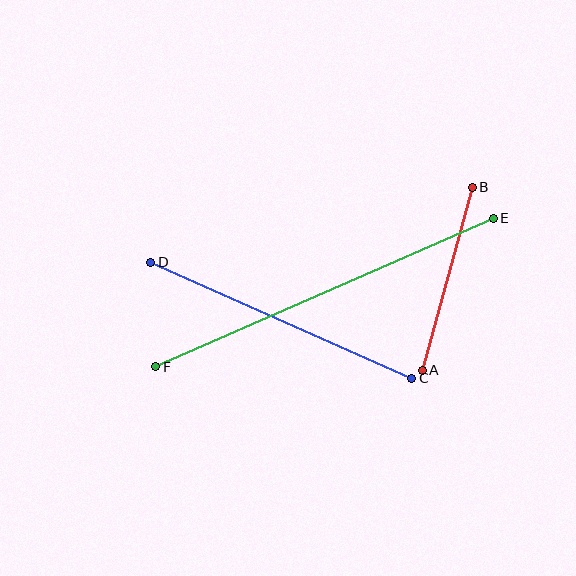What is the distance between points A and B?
The distance is approximately 189 pixels.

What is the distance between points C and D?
The distance is approximately 286 pixels.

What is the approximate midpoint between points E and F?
The midpoint is at approximately (325, 292) pixels.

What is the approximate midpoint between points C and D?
The midpoint is at approximately (281, 320) pixels.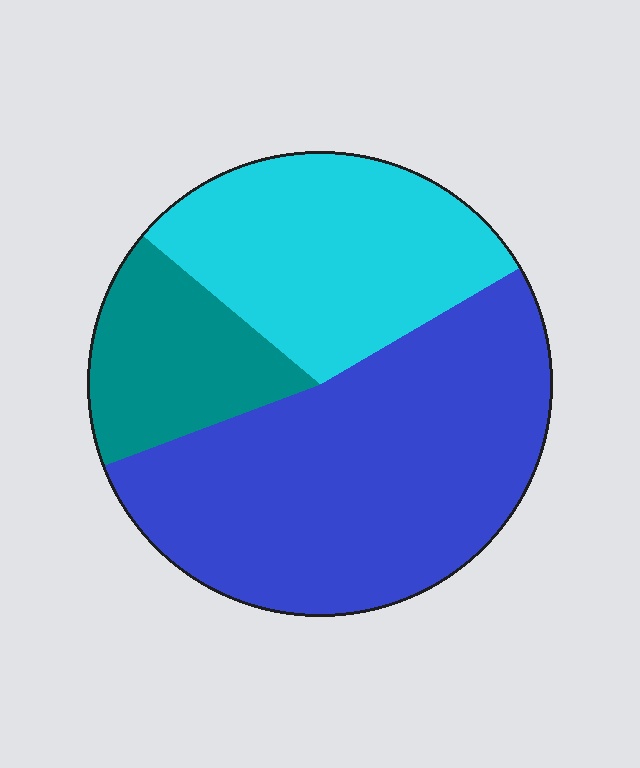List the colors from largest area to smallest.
From largest to smallest: blue, cyan, teal.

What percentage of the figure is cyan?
Cyan covers 31% of the figure.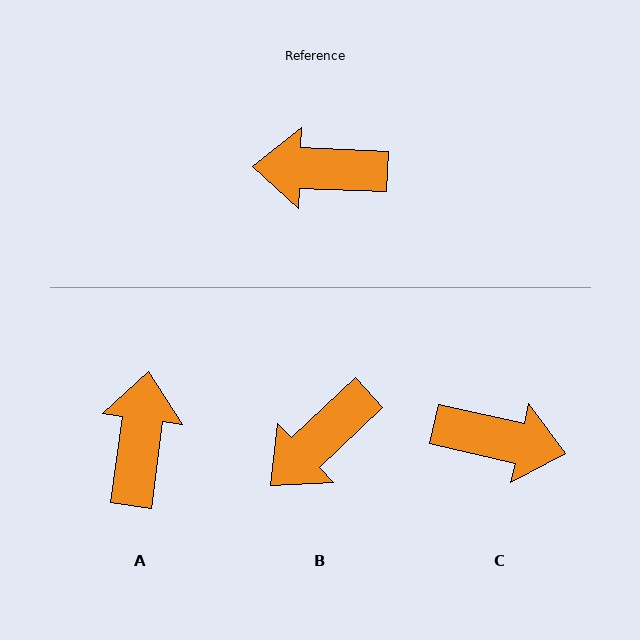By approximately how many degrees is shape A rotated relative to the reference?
Approximately 96 degrees clockwise.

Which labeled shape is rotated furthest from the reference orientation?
C, about 169 degrees away.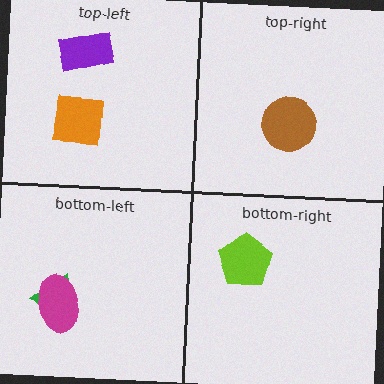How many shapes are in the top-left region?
2.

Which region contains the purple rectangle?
The top-left region.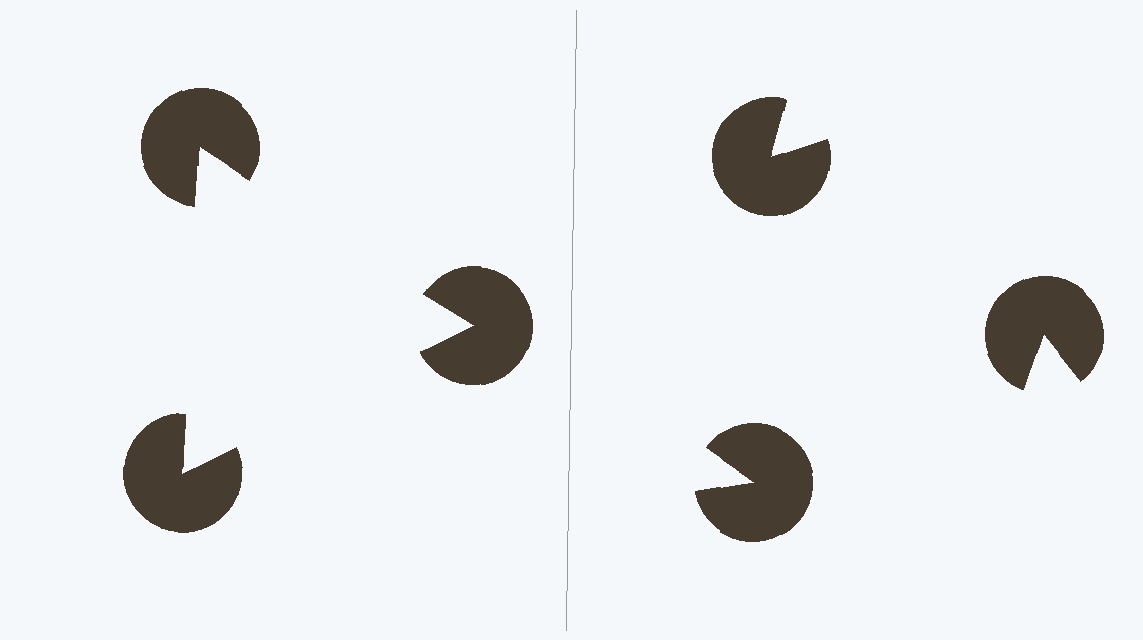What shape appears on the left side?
An illusory triangle.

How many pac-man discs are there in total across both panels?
6 — 3 on each side.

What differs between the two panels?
The pac-man discs are positioned identically on both sides; only the wedge orientations differ. On the left they align to a triangle; on the right they are misaligned.